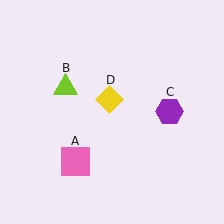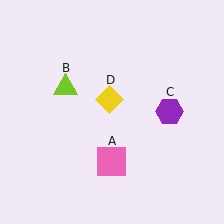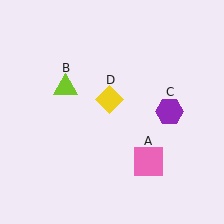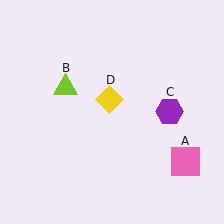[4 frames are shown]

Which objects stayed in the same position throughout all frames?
Lime triangle (object B) and purple hexagon (object C) and yellow diamond (object D) remained stationary.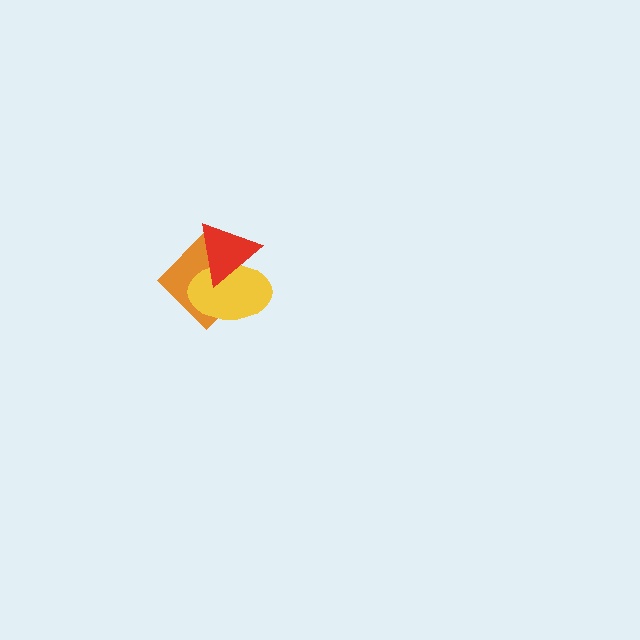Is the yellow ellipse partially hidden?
Yes, it is partially covered by another shape.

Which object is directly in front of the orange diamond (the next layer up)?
The yellow ellipse is directly in front of the orange diamond.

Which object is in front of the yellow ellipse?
The red triangle is in front of the yellow ellipse.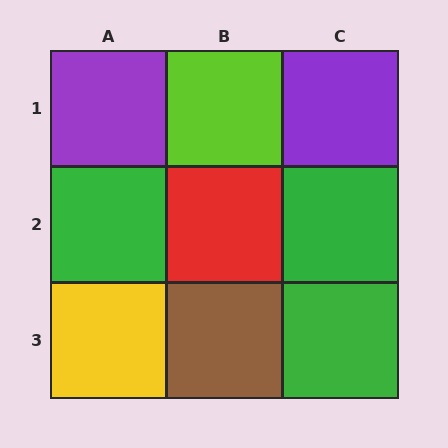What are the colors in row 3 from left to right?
Yellow, brown, green.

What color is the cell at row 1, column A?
Purple.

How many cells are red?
1 cell is red.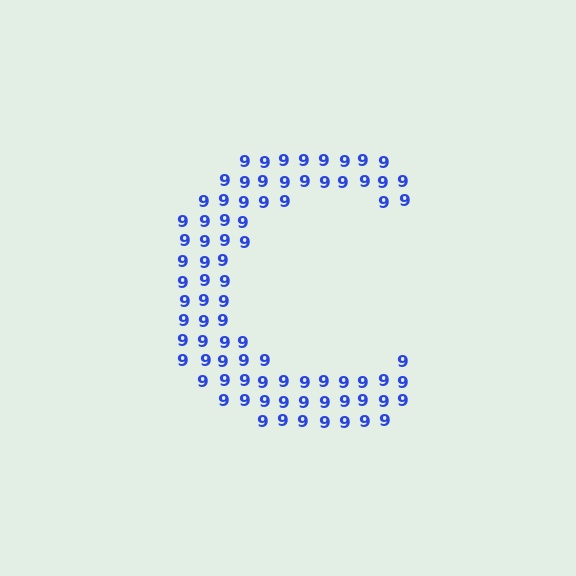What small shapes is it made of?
It is made of small digit 9's.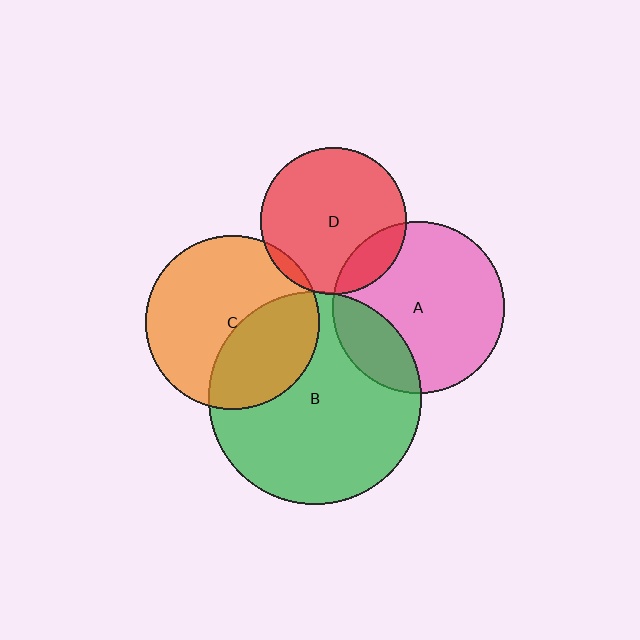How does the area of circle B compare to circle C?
Approximately 1.5 times.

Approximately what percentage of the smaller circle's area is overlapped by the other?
Approximately 15%.